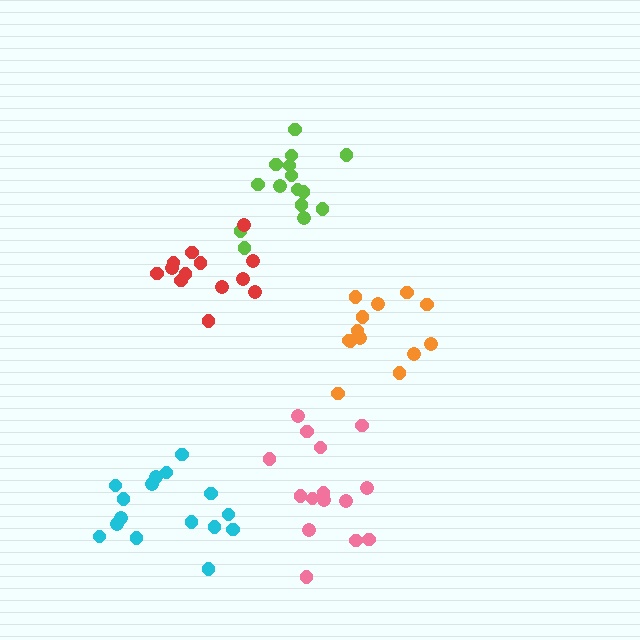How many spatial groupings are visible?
There are 5 spatial groupings.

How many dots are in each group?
Group 1: 13 dots, Group 2: 15 dots, Group 3: 13 dots, Group 4: 15 dots, Group 5: 16 dots (72 total).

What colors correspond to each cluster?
The clusters are colored: orange, lime, red, pink, cyan.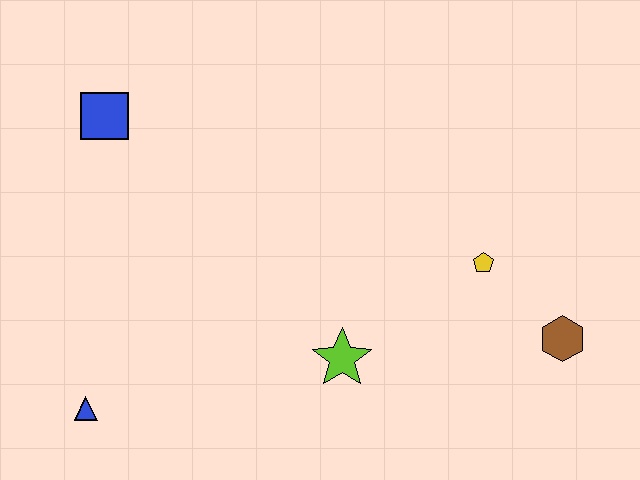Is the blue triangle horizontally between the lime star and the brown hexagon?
No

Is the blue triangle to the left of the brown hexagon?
Yes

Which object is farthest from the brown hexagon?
The blue square is farthest from the brown hexagon.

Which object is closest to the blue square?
The blue triangle is closest to the blue square.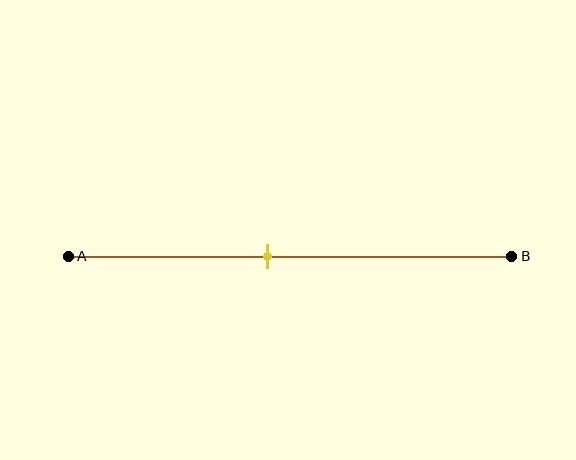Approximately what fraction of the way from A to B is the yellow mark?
The yellow mark is approximately 45% of the way from A to B.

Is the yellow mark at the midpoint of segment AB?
No, the mark is at about 45% from A, not at the 50% midpoint.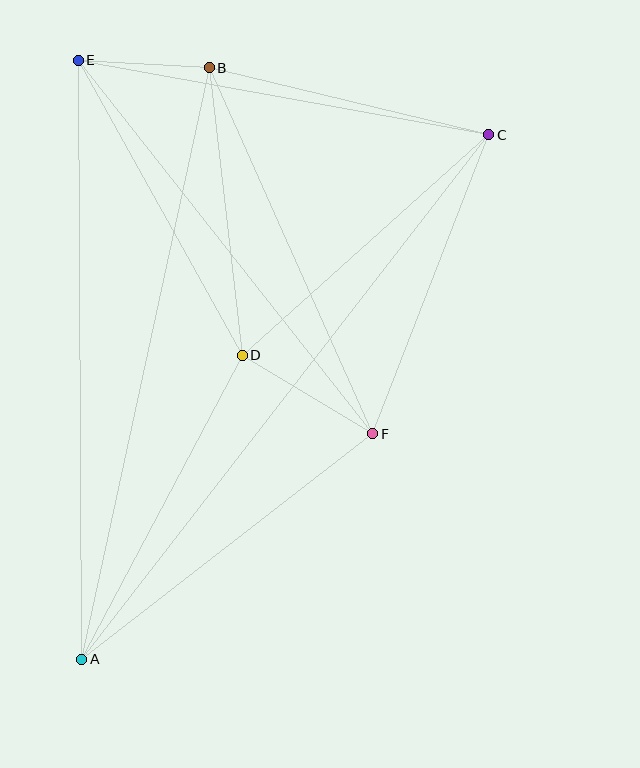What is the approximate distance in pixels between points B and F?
The distance between B and F is approximately 401 pixels.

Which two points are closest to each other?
Points B and E are closest to each other.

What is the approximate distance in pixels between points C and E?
The distance between C and E is approximately 417 pixels.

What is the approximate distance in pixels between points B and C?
The distance between B and C is approximately 287 pixels.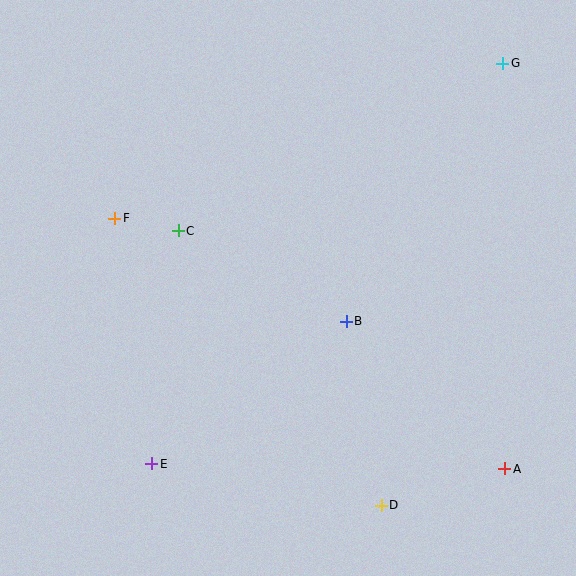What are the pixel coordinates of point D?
Point D is at (381, 505).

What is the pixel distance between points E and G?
The distance between E and G is 533 pixels.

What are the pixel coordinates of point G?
Point G is at (503, 63).